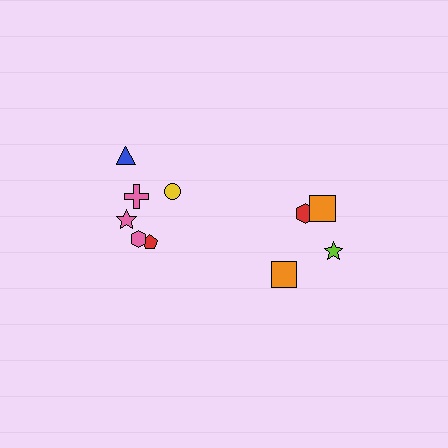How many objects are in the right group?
There are 4 objects.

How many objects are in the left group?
There are 6 objects.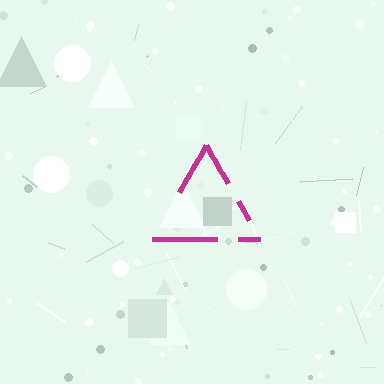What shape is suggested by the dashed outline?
The dashed outline suggests a triangle.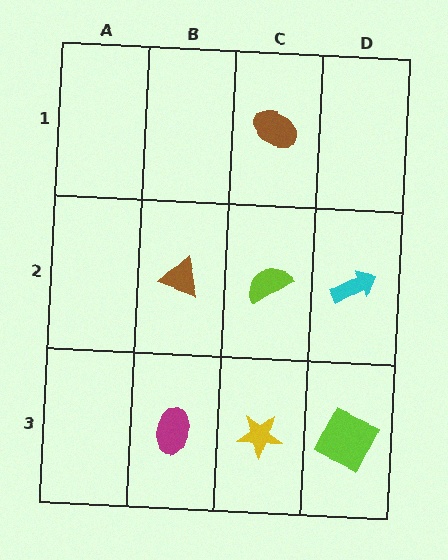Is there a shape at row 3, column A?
No, that cell is empty.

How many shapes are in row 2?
3 shapes.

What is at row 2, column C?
A lime semicircle.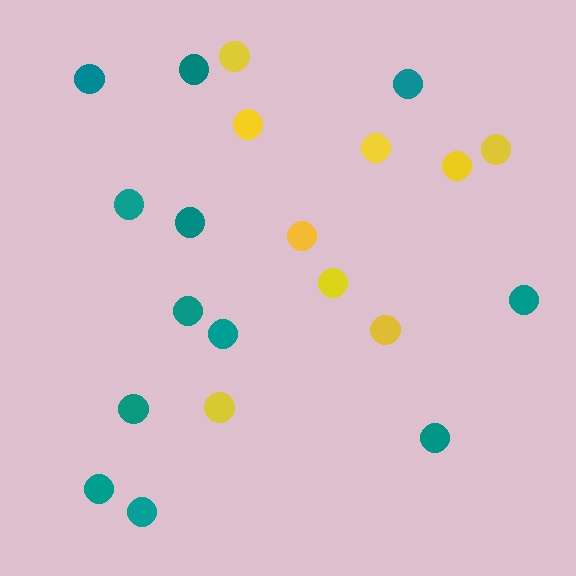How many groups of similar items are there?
There are 2 groups: one group of yellow circles (9) and one group of teal circles (12).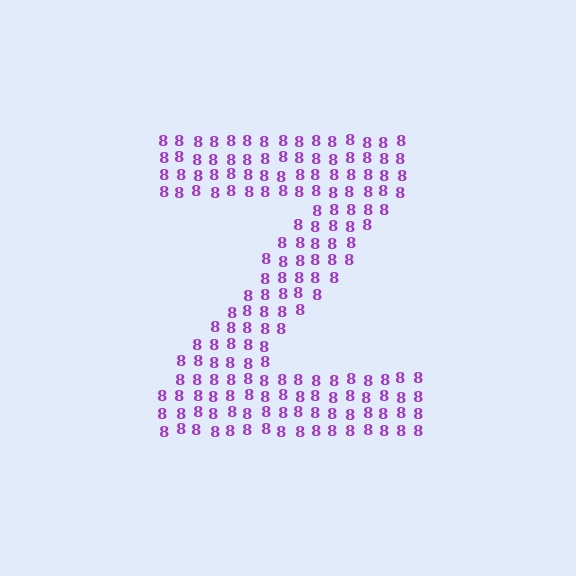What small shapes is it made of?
It is made of small digit 8's.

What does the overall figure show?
The overall figure shows the letter Z.